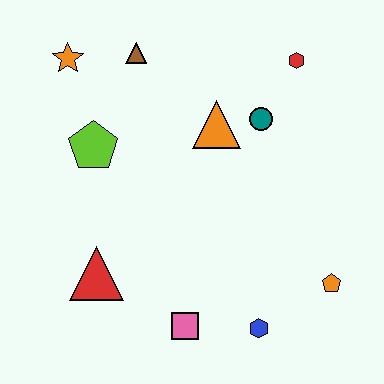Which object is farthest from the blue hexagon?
The orange star is farthest from the blue hexagon.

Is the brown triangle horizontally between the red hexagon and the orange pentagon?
No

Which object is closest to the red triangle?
The pink square is closest to the red triangle.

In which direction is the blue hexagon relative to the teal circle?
The blue hexagon is below the teal circle.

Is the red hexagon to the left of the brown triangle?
No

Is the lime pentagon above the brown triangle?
No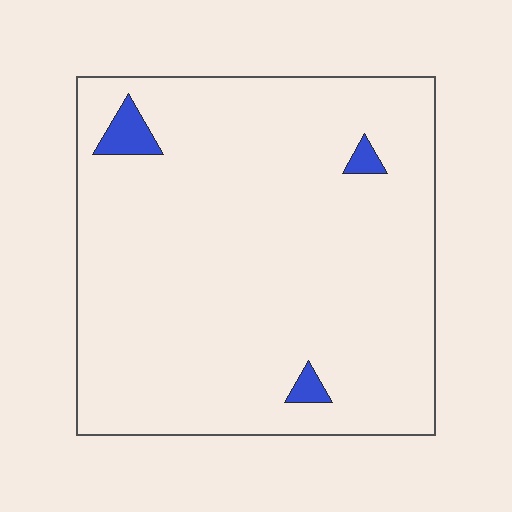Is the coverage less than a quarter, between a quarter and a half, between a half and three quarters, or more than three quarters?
Less than a quarter.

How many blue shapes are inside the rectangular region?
3.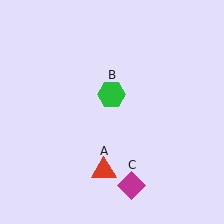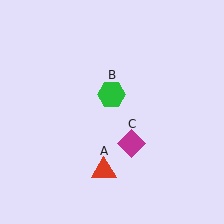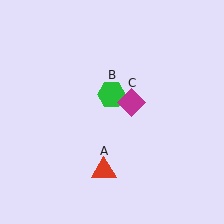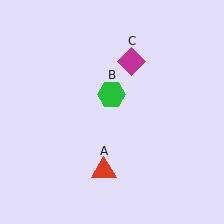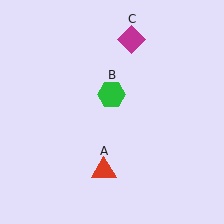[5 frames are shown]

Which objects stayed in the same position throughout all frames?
Red triangle (object A) and green hexagon (object B) remained stationary.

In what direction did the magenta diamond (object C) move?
The magenta diamond (object C) moved up.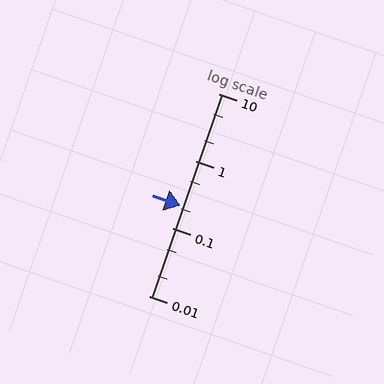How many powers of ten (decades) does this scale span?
The scale spans 3 decades, from 0.01 to 10.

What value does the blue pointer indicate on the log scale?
The pointer indicates approximately 0.22.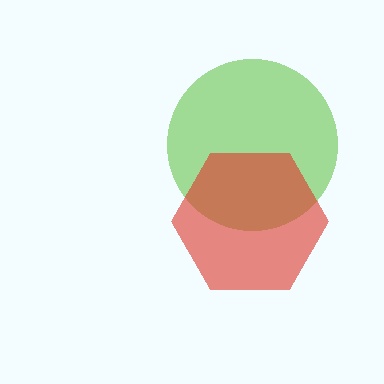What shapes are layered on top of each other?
The layered shapes are: a lime circle, a red hexagon.